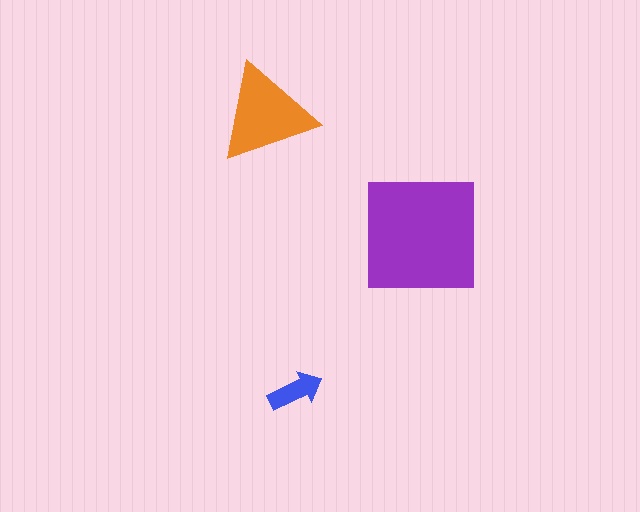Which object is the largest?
The purple square.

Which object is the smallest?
The blue arrow.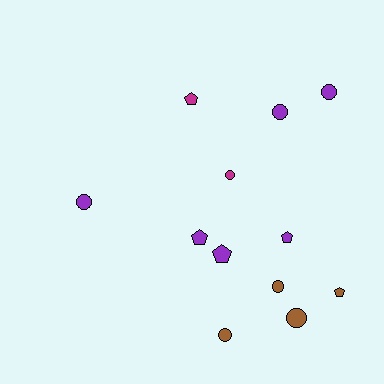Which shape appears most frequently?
Circle, with 7 objects.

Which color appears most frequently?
Purple, with 6 objects.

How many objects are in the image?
There are 12 objects.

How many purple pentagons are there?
There are 3 purple pentagons.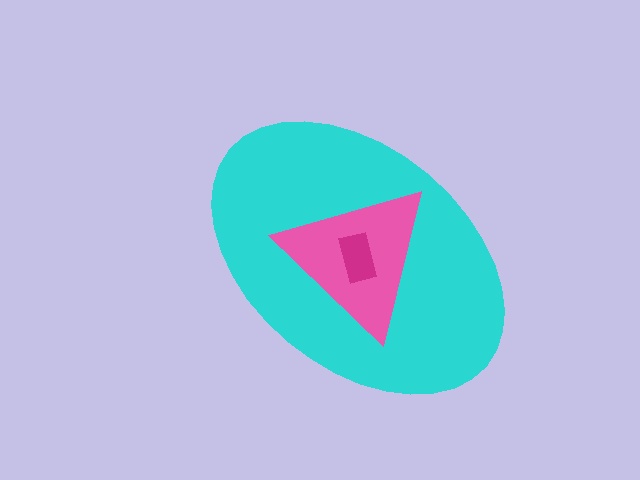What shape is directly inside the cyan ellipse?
The pink triangle.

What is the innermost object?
The magenta rectangle.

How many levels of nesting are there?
3.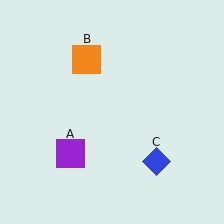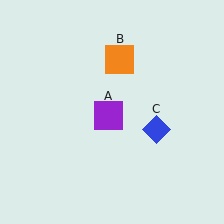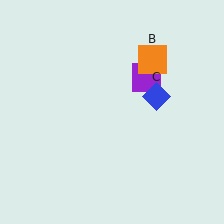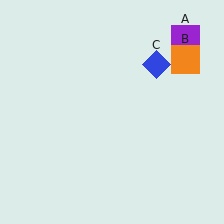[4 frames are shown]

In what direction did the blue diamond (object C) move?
The blue diamond (object C) moved up.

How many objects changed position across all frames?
3 objects changed position: purple square (object A), orange square (object B), blue diamond (object C).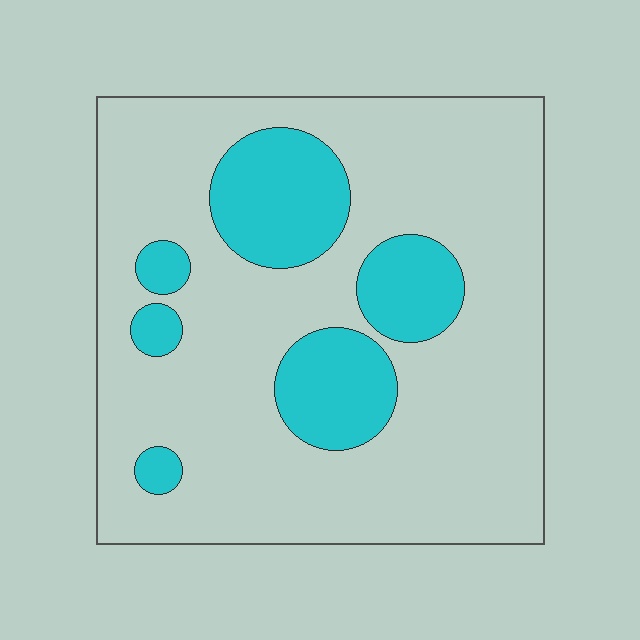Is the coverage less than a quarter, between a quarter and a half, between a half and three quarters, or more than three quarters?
Less than a quarter.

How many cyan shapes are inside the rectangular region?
6.